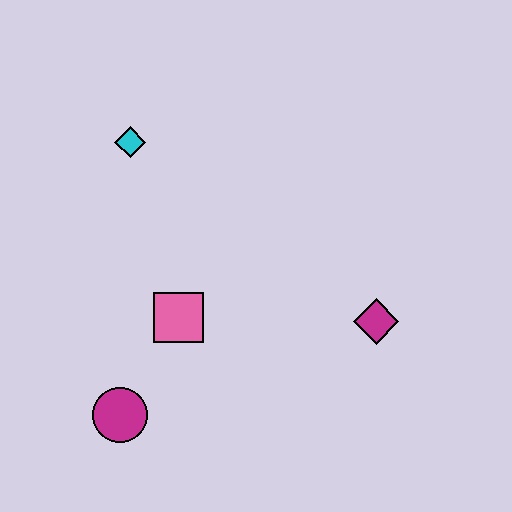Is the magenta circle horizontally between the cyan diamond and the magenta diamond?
No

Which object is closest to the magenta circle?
The pink square is closest to the magenta circle.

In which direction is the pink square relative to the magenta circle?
The pink square is above the magenta circle.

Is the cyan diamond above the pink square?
Yes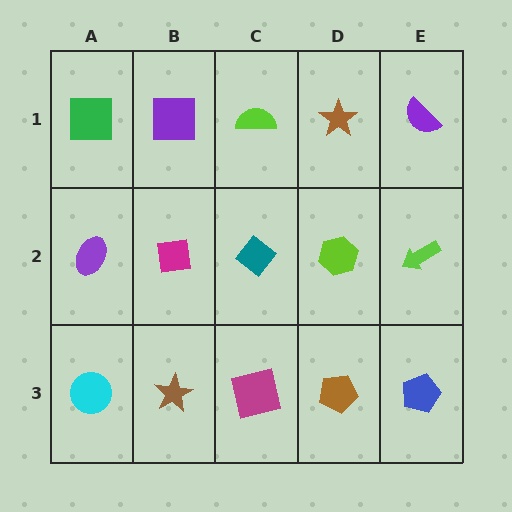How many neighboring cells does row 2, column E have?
3.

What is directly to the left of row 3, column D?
A magenta square.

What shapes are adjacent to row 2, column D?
A brown star (row 1, column D), a brown pentagon (row 3, column D), a teal diamond (row 2, column C), a lime arrow (row 2, column E).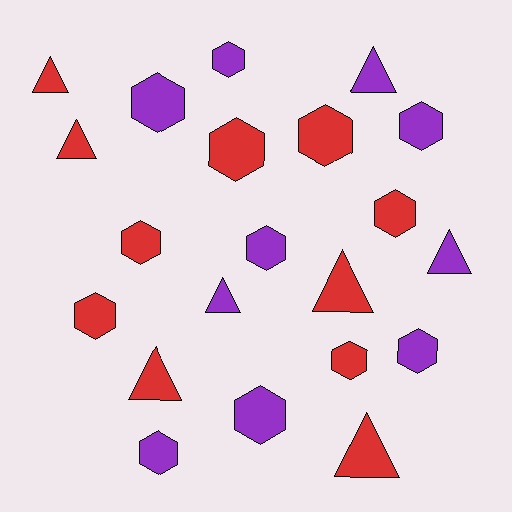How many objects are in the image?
There are 21 objects.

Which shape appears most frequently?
Hexagon, with 13 objects.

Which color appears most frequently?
Red, with 11 objects.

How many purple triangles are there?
There are 3 purple triangles.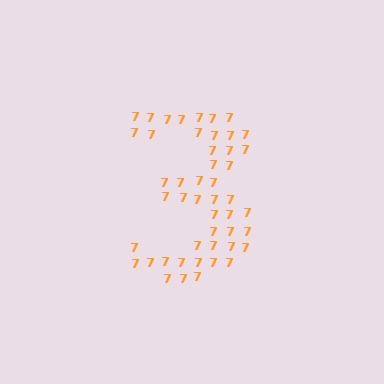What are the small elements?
The small elements are digit 7's.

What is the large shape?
The large shape is the digit 3.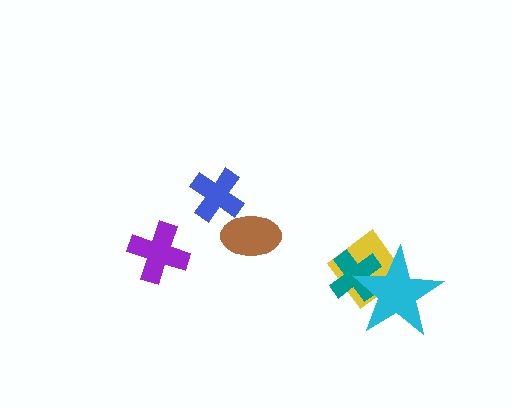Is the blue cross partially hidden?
No, no other shape covers it.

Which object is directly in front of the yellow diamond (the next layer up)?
The teal cross is directly in front of the yellow diamond.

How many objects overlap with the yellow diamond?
2 objects overlap with the yellow diamond.